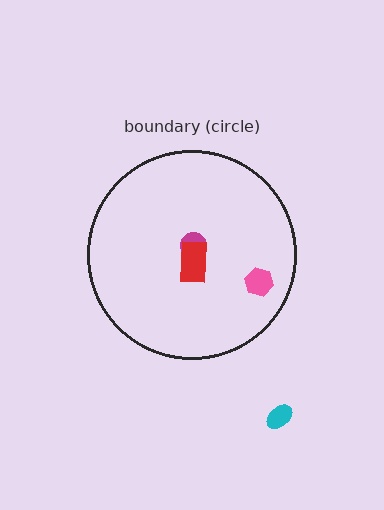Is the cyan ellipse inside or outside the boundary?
Outside.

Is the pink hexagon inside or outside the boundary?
Inside.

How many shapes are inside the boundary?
3 inside, 1 outside.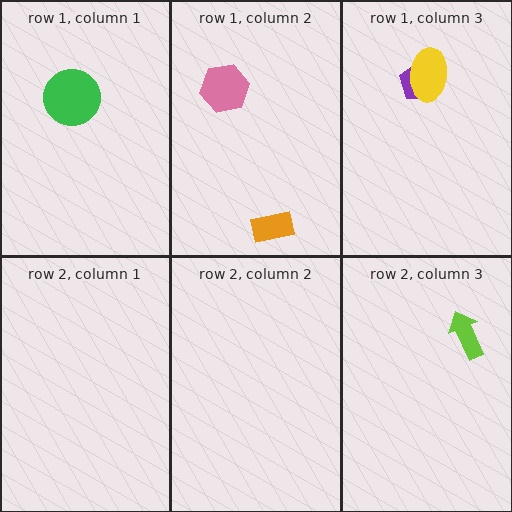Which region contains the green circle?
The row 1, column 1 region.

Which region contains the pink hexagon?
The row 1, column 2 region.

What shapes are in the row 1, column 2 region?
The pink hexagon, the orange rectangle.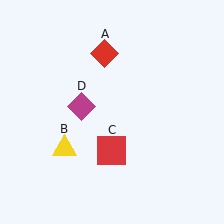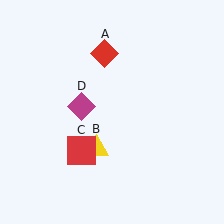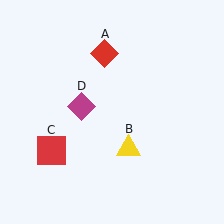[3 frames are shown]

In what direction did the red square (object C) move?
The red square (object C) moved left.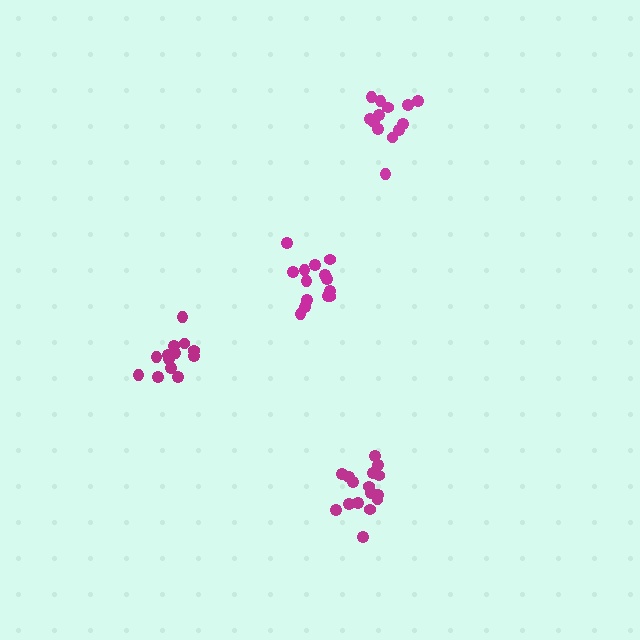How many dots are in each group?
Group 1: 16 dots, Group 2: 14 dots, Group 3: 13 dots, Group 4: 13 dots (56 total).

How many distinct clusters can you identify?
There are 4 distinct clusters.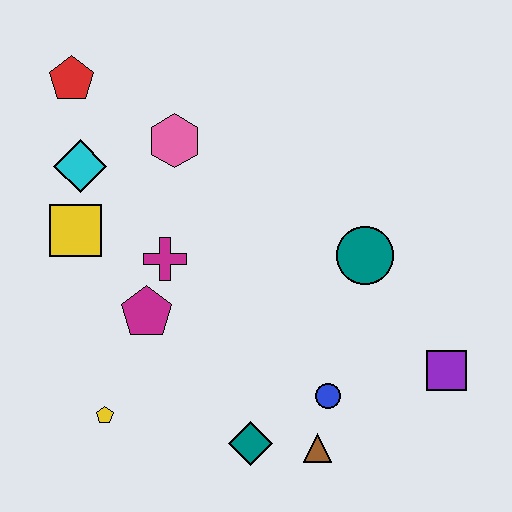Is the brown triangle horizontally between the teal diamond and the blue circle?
Yes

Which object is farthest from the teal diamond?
The red pentagon is farthest from the teal diamond.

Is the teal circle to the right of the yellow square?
Yes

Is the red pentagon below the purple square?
No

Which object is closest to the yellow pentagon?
The magenta pentagon is closest to the yellow pentagon.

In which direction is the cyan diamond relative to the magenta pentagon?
The cyan diamond is above the magenta pentagon.